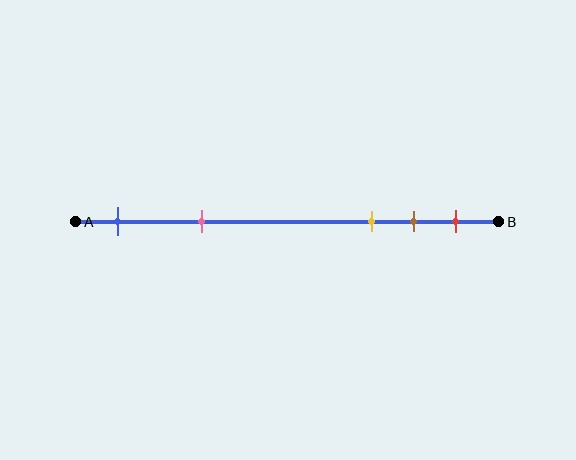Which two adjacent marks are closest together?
The brown and red marks are the closest adjacent pair.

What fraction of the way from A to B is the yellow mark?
The yellow mark is approximately 70% (0.7) of the way from A to B.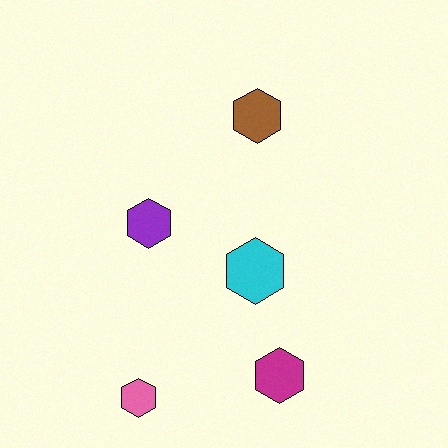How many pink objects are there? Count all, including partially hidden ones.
There is 1 pink object.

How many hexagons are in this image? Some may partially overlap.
There are 5 hexagons.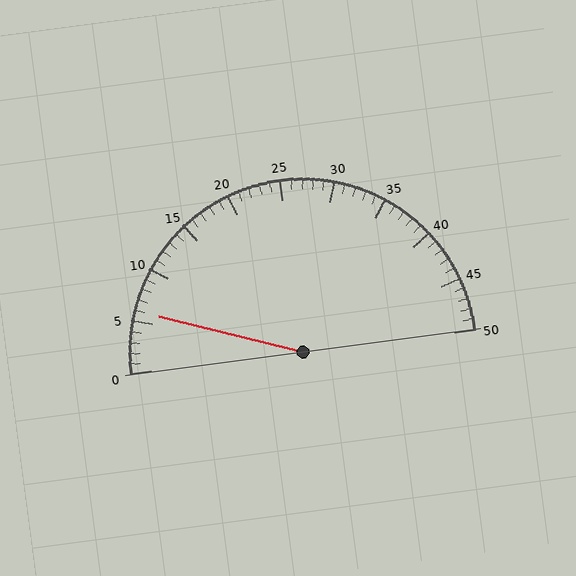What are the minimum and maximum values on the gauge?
The gauge ranges from 0 to 50.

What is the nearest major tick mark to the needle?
The nearest major tick mark is 5.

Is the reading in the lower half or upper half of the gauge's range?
The reading is in the lower half of the range (0 to 50).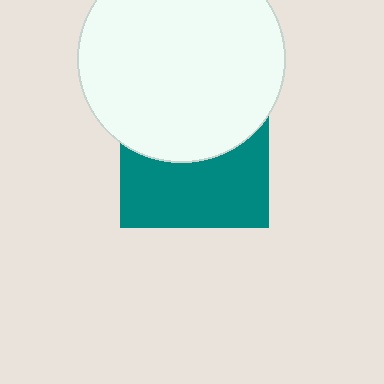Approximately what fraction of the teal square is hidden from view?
Roughly 49% of the teal square is hidden behind the white circle.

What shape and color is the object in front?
The object in front is a white circle.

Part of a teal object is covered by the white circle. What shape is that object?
It is a square.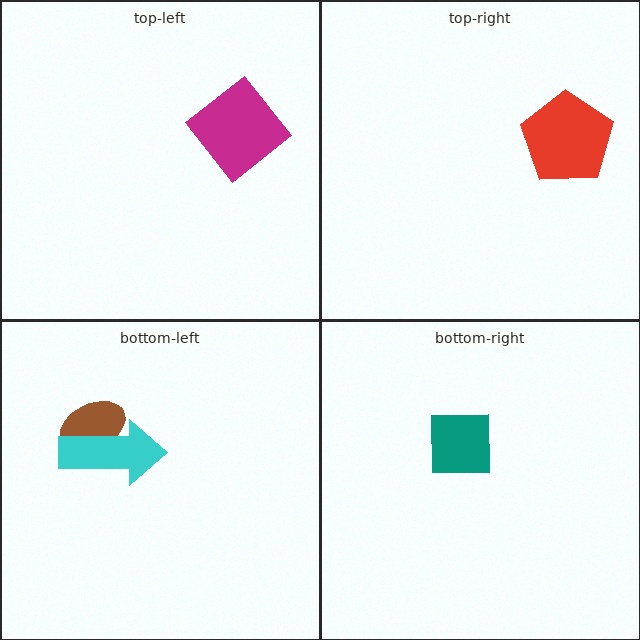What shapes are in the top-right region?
The red pentagon.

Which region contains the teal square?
The bottom-right region.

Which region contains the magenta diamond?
The top-left region.